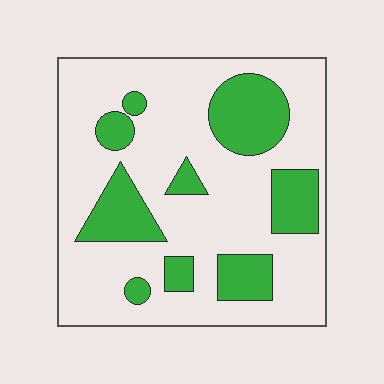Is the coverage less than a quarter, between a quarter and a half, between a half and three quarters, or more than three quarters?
Between a quarter and a half.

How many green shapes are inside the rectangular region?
9.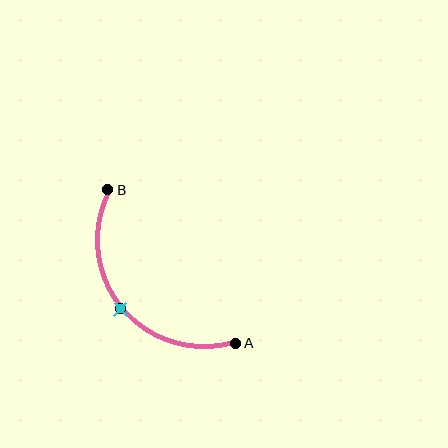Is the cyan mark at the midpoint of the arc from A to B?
Yes. The cyan mark lies on the arc at equal arc-length from both A and B — it is the arc midpoint.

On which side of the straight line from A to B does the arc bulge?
The arc bulges below and to the left of the straight line connecting A and B.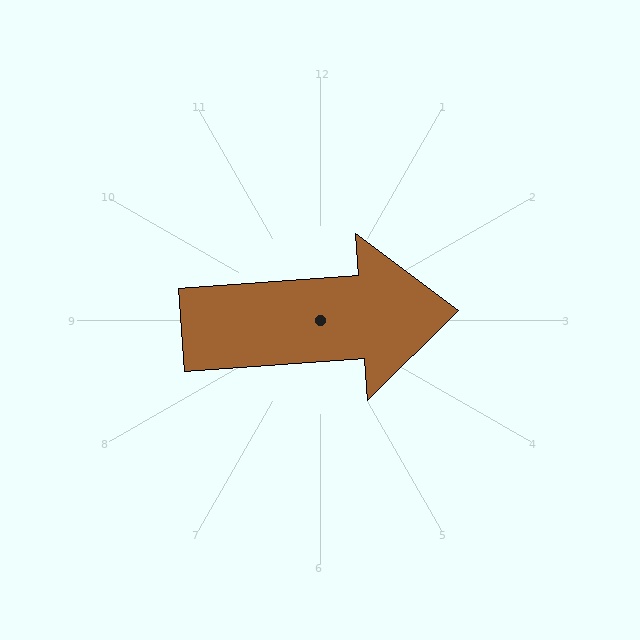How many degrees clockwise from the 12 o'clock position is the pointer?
Approximately 86 degrees.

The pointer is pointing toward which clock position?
Roughly 3 o'clock.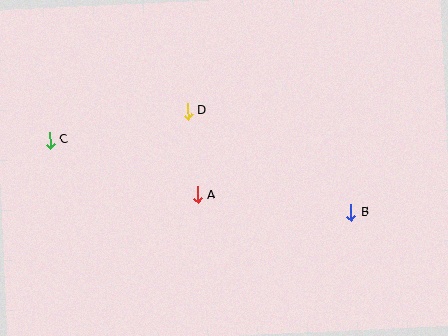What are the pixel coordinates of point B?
Point B is at (351, 212).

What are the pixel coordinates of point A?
Point A is at (198, 195).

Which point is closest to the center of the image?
Point A at (198, 195) is closest to the center.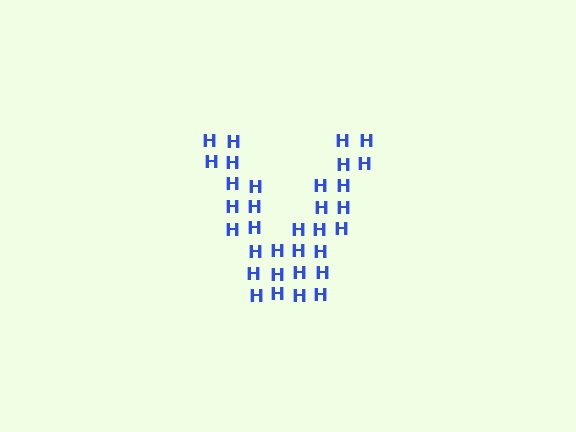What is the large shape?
The large shape is the letter V.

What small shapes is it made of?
It is made of small letter H's.